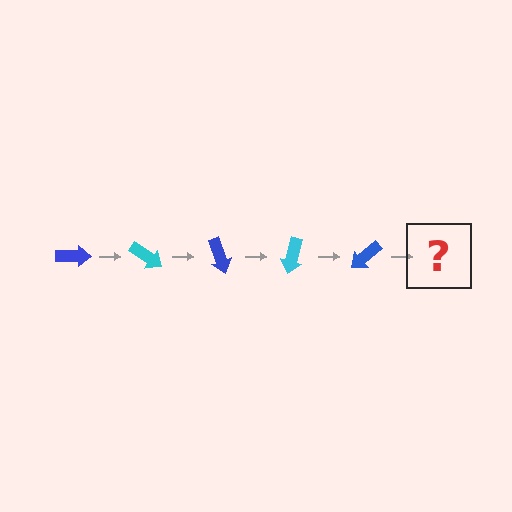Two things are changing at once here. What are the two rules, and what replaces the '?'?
The two rules are that it rotates 35 degrees each step and the color cycles through blue and cyan. The '?' should be a cyan arrow, rotated 175 degrees from the start.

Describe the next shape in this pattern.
It should be a cyan arrow, rotated 175 degrees from the start.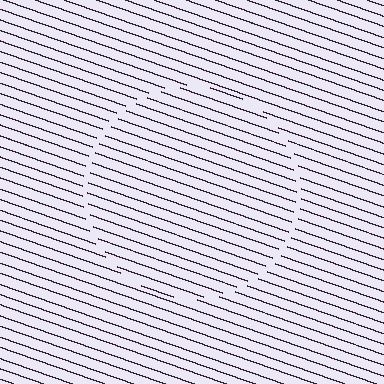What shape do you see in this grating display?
An illusory circle. The interior of the shape contains the same grating, shifted by half a period — the contour is defined by the phase discontinuity where line-ends from the inner and outer gratings abut.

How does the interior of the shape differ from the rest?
The interior of the shape contains the same grating, shifted by half a period — the contour is defined by the phase discontinuity where line-ends from the inner and outer gratings abut.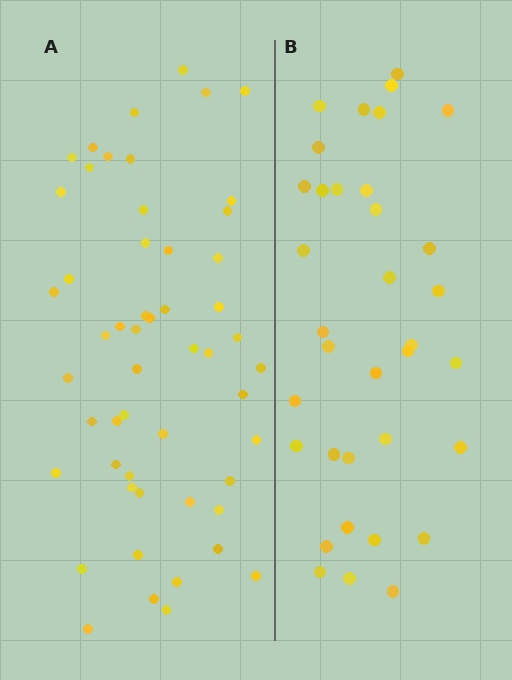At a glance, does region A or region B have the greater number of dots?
Region A (the left region) has more dots.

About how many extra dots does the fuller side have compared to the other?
Region A has approximately 20 more dots than region B.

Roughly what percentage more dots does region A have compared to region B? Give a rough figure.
About 50% more.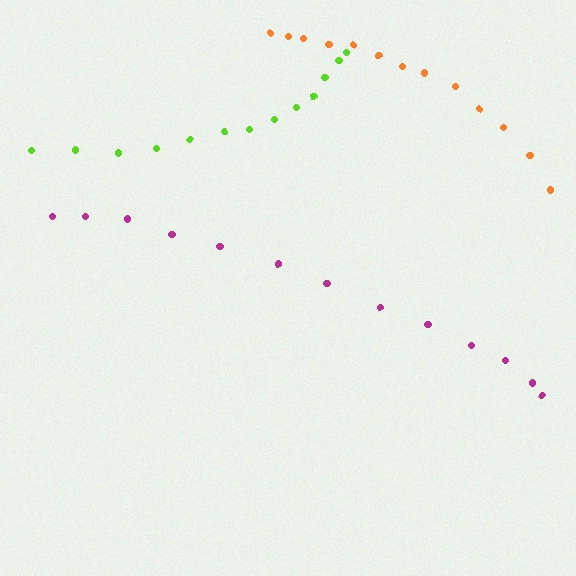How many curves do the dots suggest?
There are 3 distinct paths.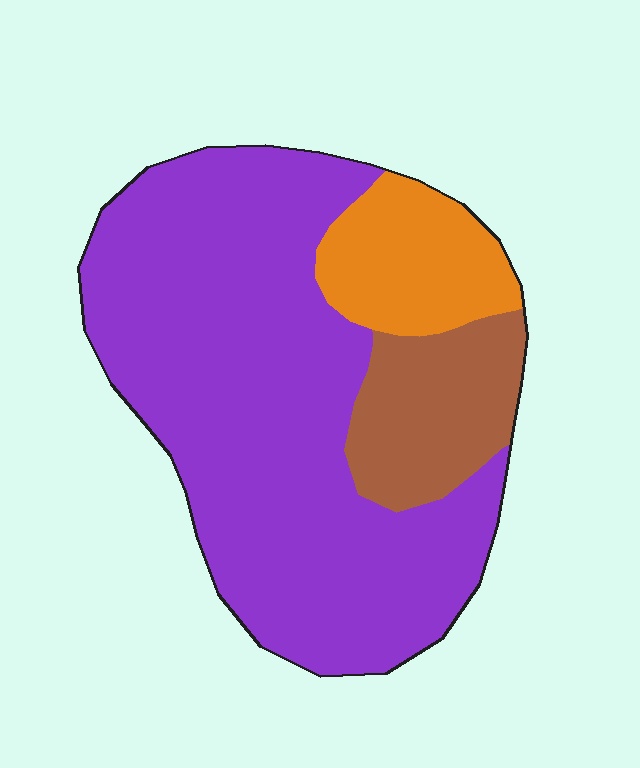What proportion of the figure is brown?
Brown takes up less than a sixth of the figure.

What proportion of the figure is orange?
Orange covers roughly 15% of the figure.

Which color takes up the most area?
Purple, at roughly 70%.